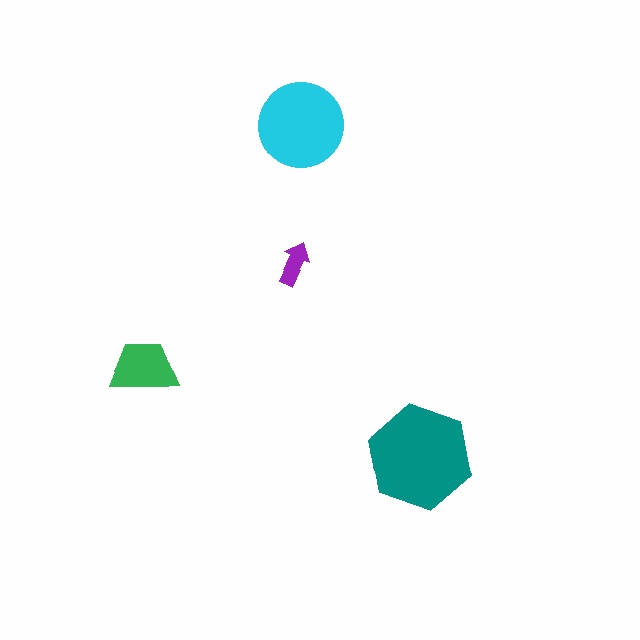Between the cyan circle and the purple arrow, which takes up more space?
The cyan circle.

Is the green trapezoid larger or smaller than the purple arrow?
Larger.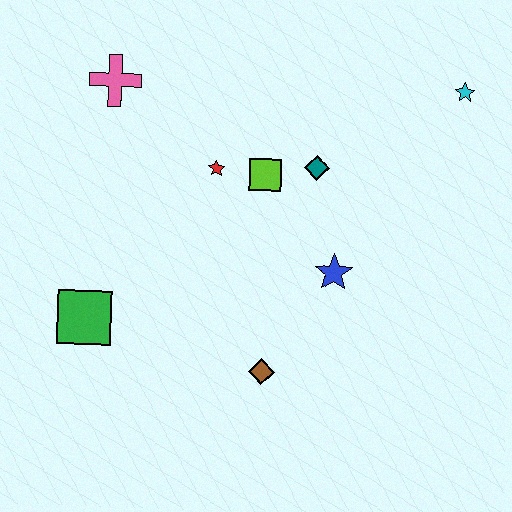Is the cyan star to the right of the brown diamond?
Yes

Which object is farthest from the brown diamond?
The cyan star is farthest from the brown diamond.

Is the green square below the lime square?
Yes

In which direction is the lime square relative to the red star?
The lime square is to the right of the red star.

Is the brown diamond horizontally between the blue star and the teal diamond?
No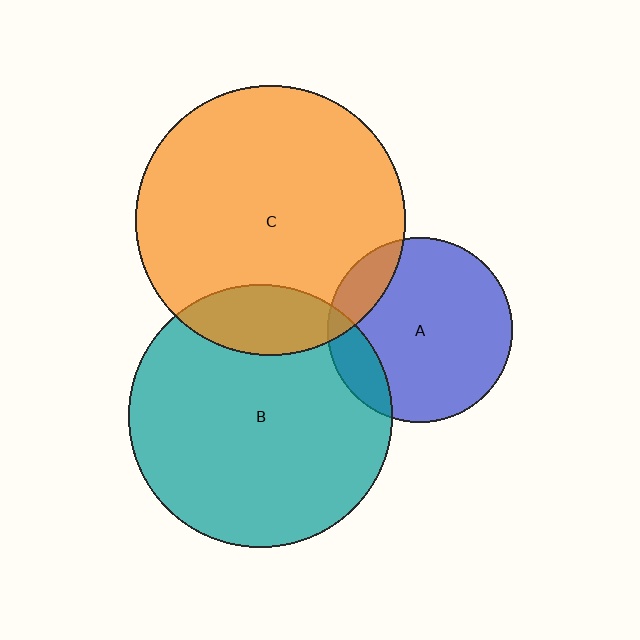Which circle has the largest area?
Circle C (orange).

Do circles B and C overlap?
Yes.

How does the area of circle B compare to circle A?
Approximately 2.0 times.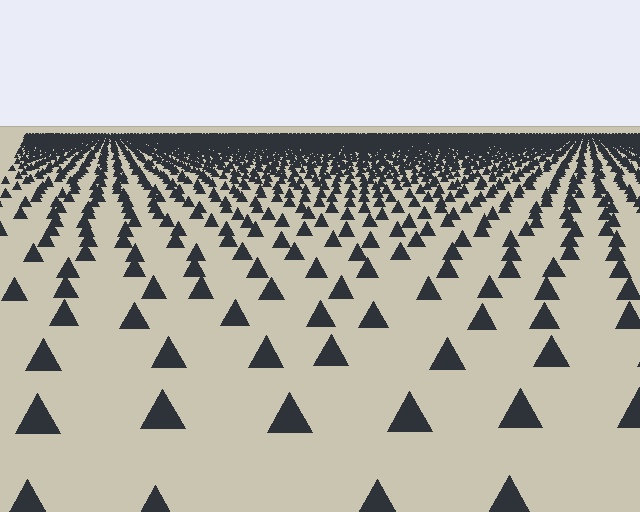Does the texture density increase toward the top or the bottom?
Density increases toward the top.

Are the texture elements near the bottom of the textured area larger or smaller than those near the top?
Larger. Near the bottom, elements are closer to the viewer and appear at a bigger on-screen size.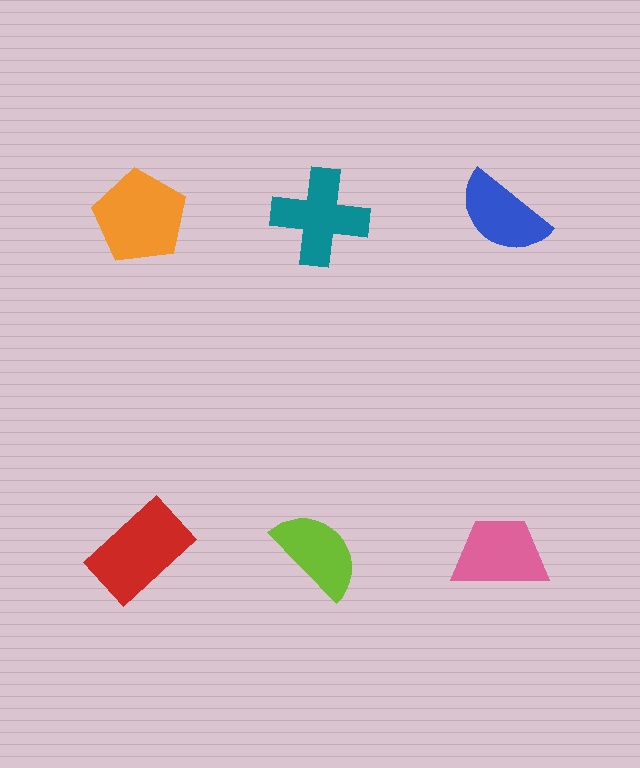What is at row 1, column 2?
A teal cross.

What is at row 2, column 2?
A lime semicircle.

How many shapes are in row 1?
3 shapes.